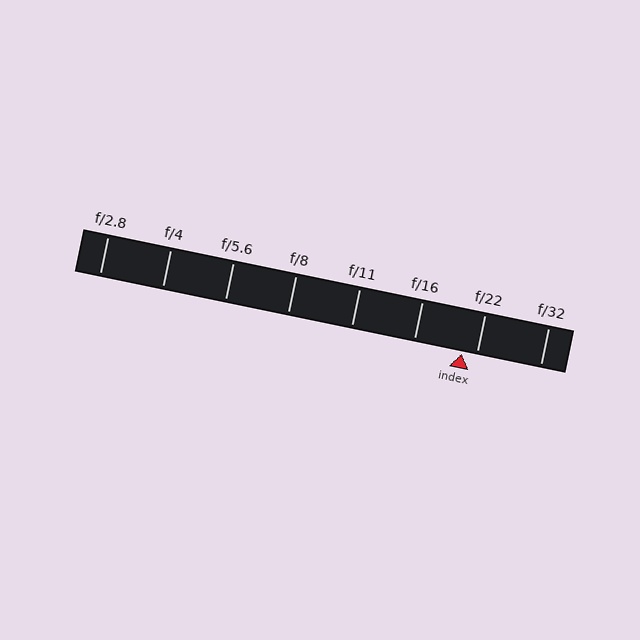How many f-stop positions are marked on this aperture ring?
There are 8 f-stop positions marked.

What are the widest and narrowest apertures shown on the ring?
The widest aperture shown is f/2.8 and the narrowest is f/32.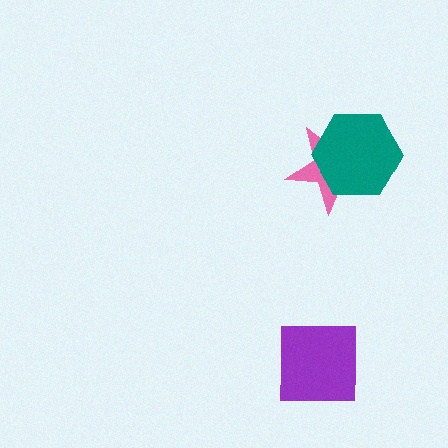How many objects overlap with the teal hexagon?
1 object overlaps with the teal hexagon.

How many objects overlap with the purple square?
0 objects overlap with the purple square.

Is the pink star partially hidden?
Yes, it is partially covered by another shape.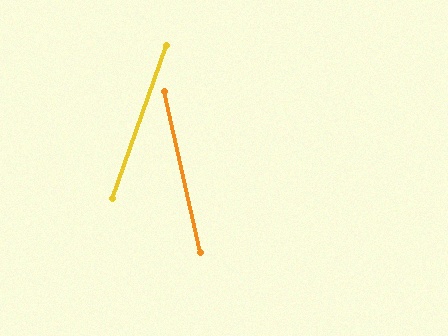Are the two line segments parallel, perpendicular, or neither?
Neither parallel nor perpendicular — they differ by about 32°.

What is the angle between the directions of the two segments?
Approximately 32 degrees.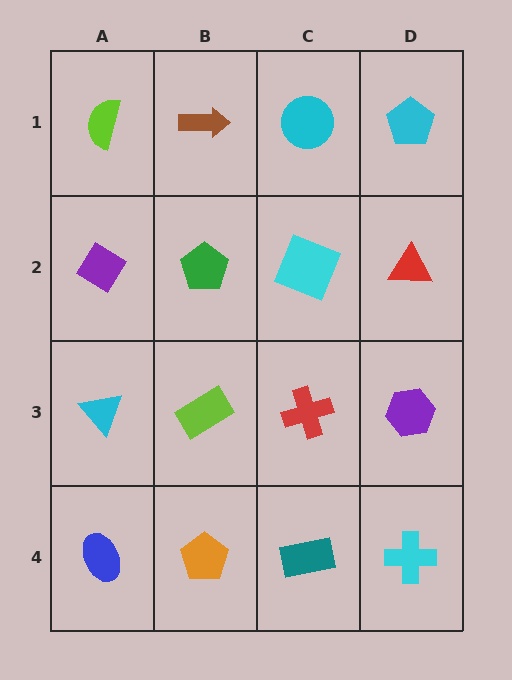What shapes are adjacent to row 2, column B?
A brown arrow (row 1, column B), a lime rectangle (row 3, column B), a purple diamond (row 2, column A), a cyan square (row 2, column C).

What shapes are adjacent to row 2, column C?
A cyan circle (row 1, column C), a red cross (row 3, column C), a green pentagon (row 2, column B), a red triangle (row 2, column D).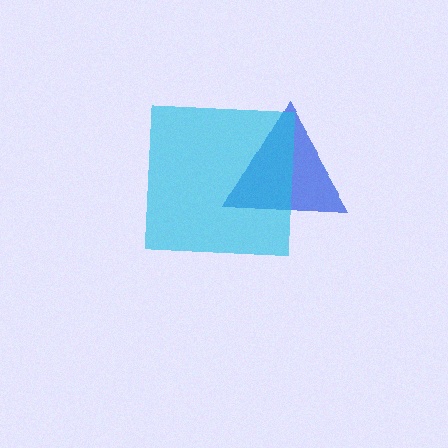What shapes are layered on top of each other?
The layered shapes are: a blue triangle, a cyan square.